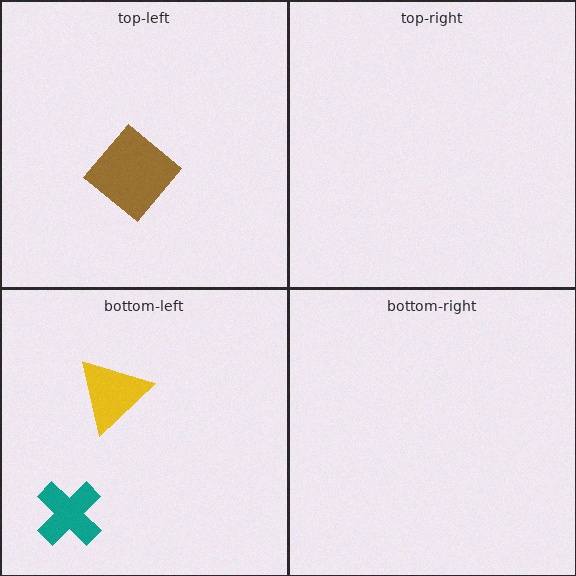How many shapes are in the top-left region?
1.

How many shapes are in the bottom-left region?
2.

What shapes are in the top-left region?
The brown diamond.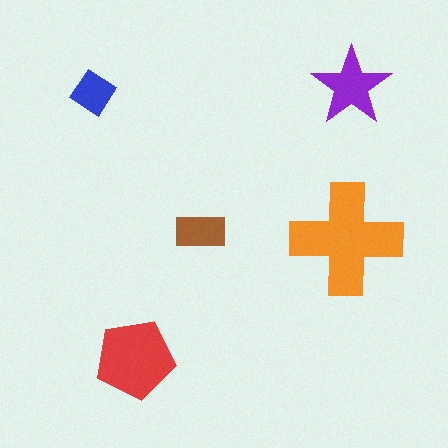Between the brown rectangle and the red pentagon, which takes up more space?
The red pentagon.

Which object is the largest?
The orange cross.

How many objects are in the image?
There are 5 objects in the image.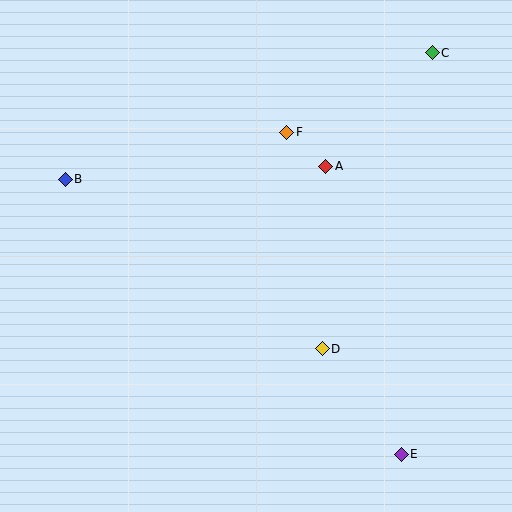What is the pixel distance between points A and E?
The distance between A and E is 298 pixels.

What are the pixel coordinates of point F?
Point F is at (287, 132).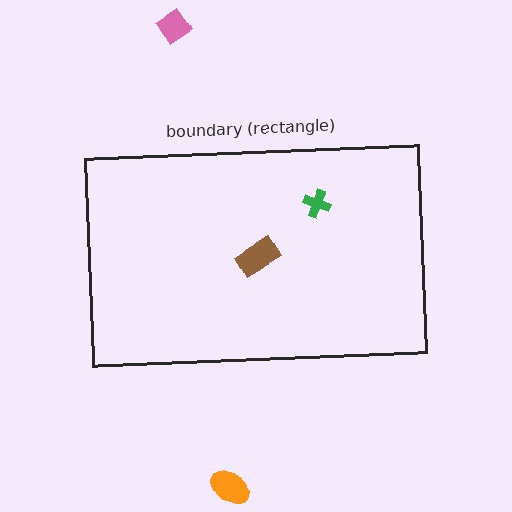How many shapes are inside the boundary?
2 inside, 2 outside.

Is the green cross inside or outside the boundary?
Inside.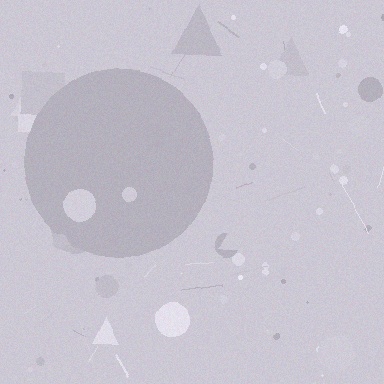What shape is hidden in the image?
A circle is hidden in the image.